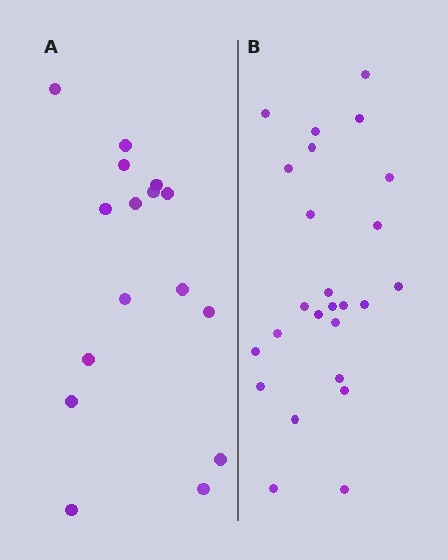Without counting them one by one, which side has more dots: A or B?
Region B (the right region) has more dots.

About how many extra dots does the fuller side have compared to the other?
Region B has roughly 8 or so more dots than region A.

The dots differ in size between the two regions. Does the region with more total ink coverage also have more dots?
No. Region A has more total ink coverage because its dots are larger, but region B actually contains more individual dots. Total area can be misleading — the number of items is what matters here.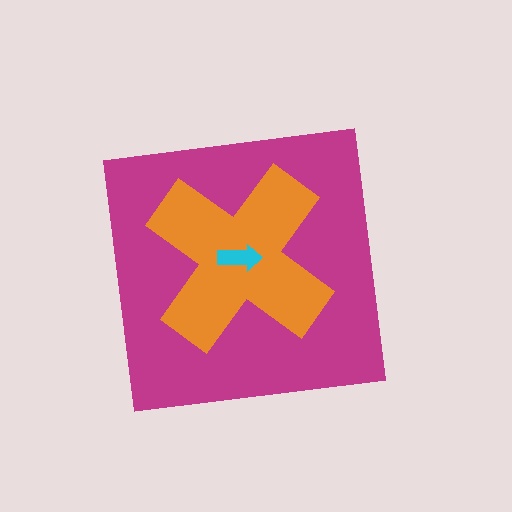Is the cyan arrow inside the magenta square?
Yes.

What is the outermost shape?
The magenta square.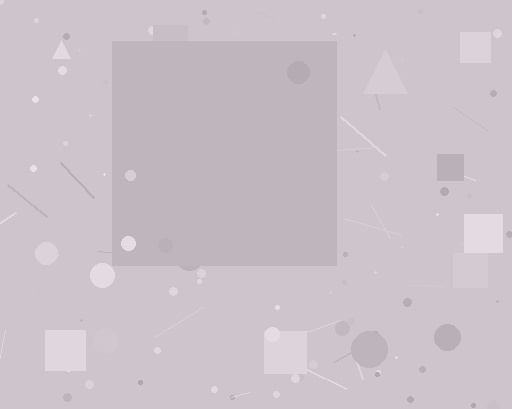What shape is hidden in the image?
A square is hidden in the image.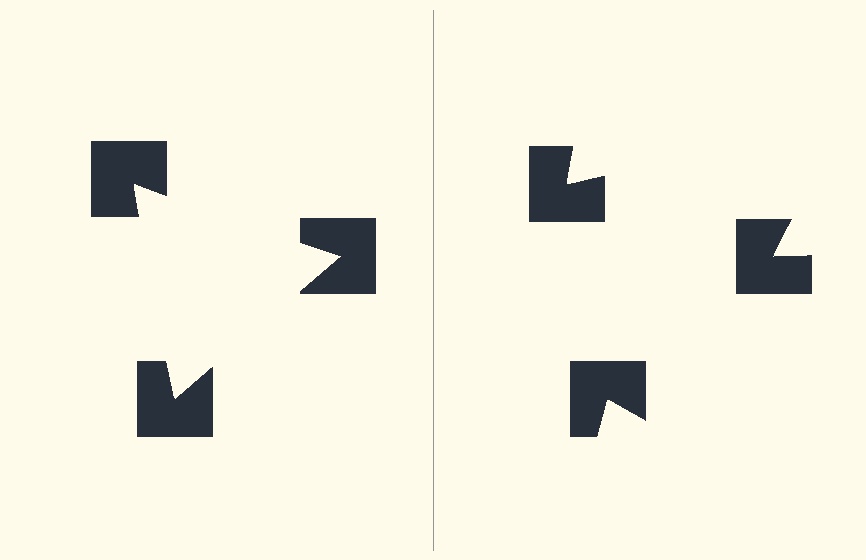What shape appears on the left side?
An illusory triangle.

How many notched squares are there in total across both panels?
6 — 3 on each side.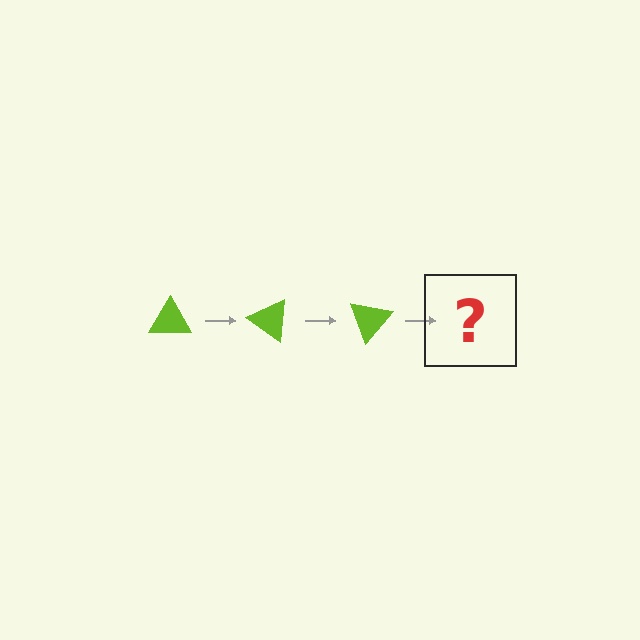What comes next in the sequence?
The next element should be a lime triangle rotated 105 degrees.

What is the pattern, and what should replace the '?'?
The pattern is that the triangle rotates 35 degrees each step. The '?' should be a lime triangle rotated 105 degrees.